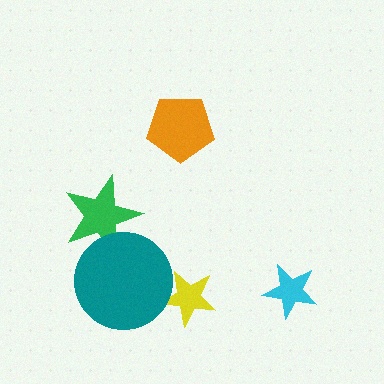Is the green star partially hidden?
Yes, it is partially covered by another shape.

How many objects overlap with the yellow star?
1 object overlaps with the yellow star.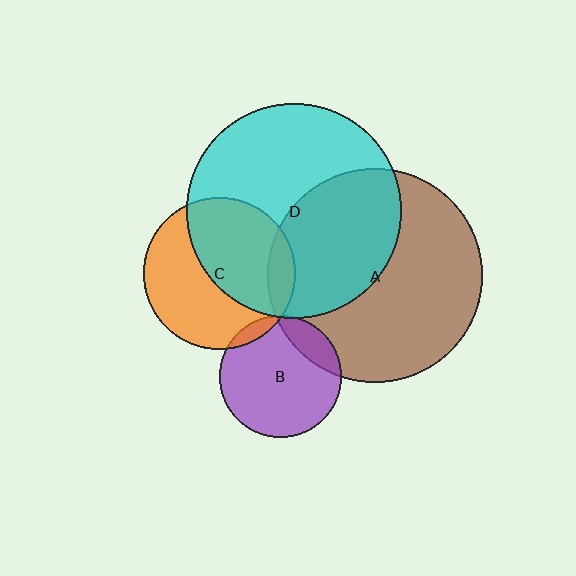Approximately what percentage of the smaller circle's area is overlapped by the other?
Approximately 40%.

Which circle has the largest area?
Circle D (cyan).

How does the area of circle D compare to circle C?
Approximately 2.0 times.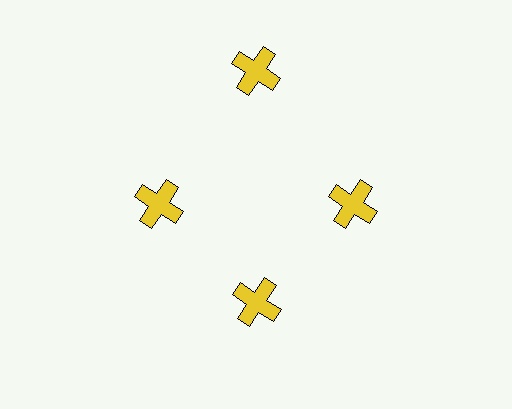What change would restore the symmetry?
The symmetry would be restored by moving it inward, back onto the ring so that all 4 crosses sit at equal angles and equal distance from the center.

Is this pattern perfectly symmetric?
No. The 4 yellow crosses are arranged in a ring, but one element near the 12 o'clock position is pushed outward from the center, breaking the 4-fold rotational symmetry.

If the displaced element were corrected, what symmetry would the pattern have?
It would have 4-fold rotational symmetry — the pattern would map onto itself every 90 degrees.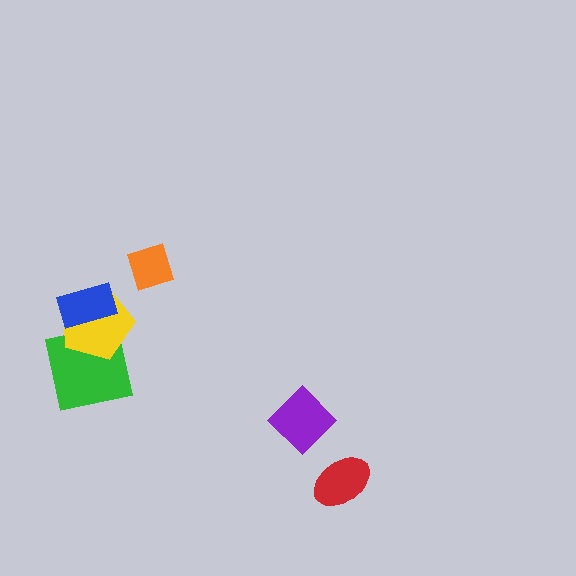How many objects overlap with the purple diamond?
0 objects overlap with the purple diamond.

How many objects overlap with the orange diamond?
0 objects overlap with the orange diamond.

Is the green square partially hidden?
Yes, it is partially covered by another shape.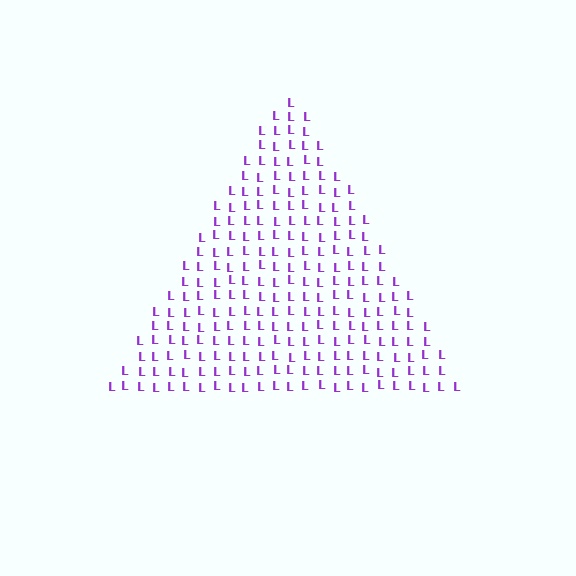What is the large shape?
The large shape is a triangle.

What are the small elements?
The small elements are letter L's.